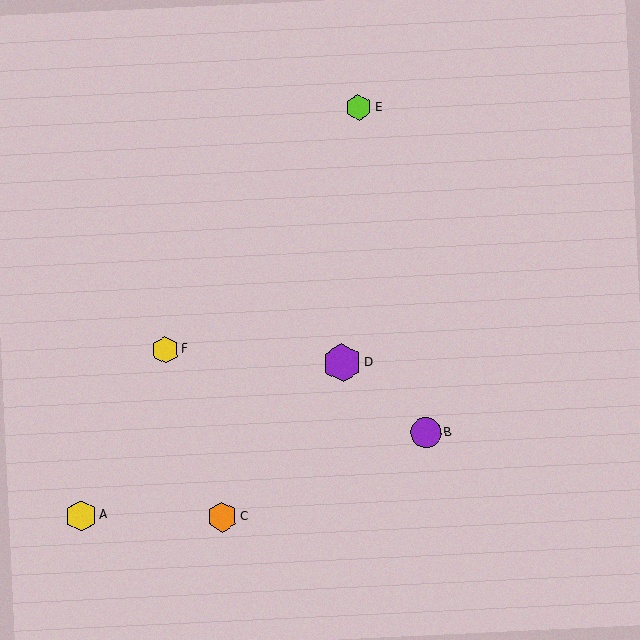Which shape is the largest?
The purple hexagon (labeled D) is the largest.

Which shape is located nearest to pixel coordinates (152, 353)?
The yellow hexagon (labeled F) at (165, 350) is nearest to that location.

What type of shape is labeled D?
Shape D is a purple hexagon.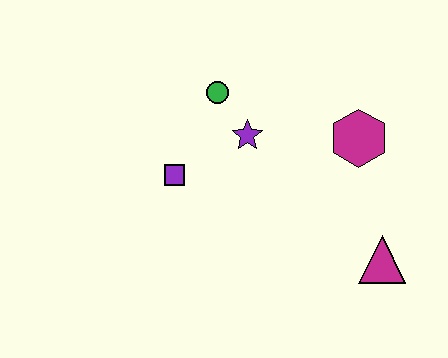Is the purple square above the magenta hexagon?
No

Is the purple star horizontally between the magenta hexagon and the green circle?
Yes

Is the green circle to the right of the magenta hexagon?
No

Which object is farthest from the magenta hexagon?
The purple square is farthest from the magenta hexagon.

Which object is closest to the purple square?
The purple star is closest to the purple square.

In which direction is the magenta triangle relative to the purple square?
The magenta triangle is to the right of the purple square.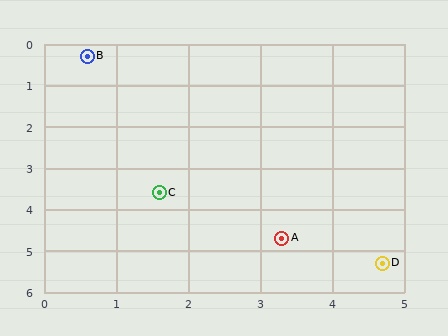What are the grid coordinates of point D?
Point D is at approximately (4.7, 5.3).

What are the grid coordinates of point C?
Point C is at approximately (1.6, 3.6).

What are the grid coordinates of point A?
Point A is at approximately (3.3, 4.7).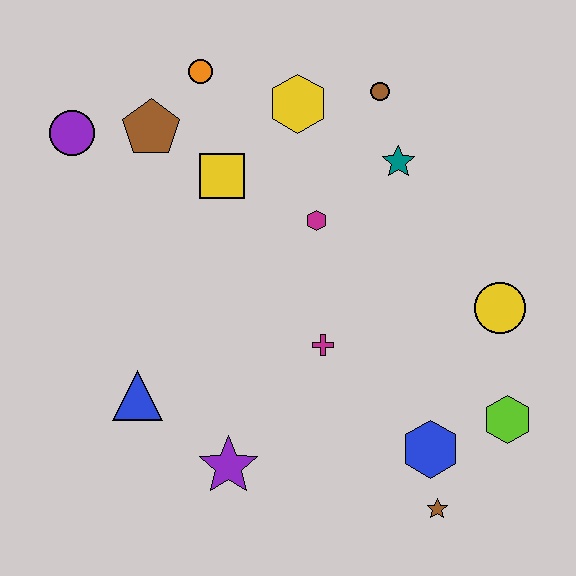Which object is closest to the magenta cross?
The magenta hexagon is closest to the magenta cross.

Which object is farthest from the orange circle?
The brown star is farthest from the orange circle.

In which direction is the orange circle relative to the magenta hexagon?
The orange circle is above the magenta hexagon.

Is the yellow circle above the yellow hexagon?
No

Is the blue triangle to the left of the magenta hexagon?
Yes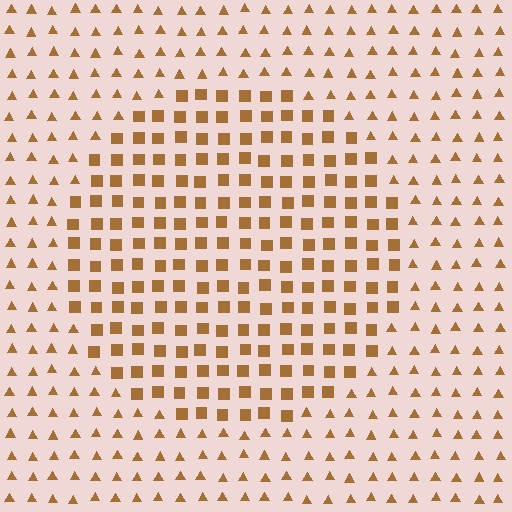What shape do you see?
I see a circle.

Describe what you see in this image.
The image is filled with small brown elements arranged in a uniform grid. A circle-shaped region contains squares, while the surrounding area contains triangles. The boundary is defined purely by the change in element shape.